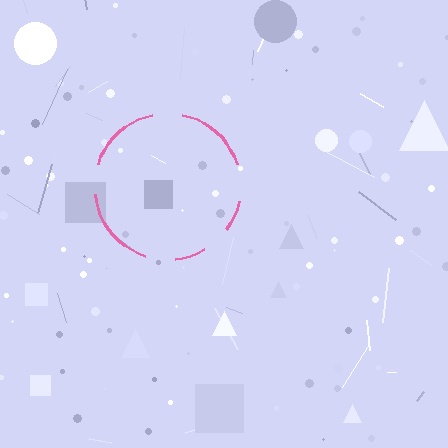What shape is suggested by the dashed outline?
The dashed outline suggests a circle.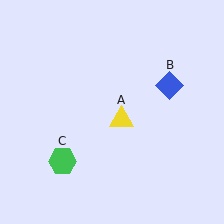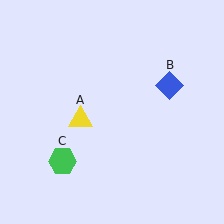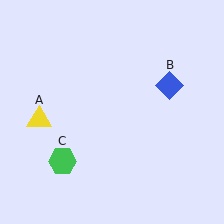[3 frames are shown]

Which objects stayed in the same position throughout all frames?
Blue diamond (object B) and green hexagon (object C) remained stationary.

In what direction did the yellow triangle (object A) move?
The yellow triangle (object A) moved left.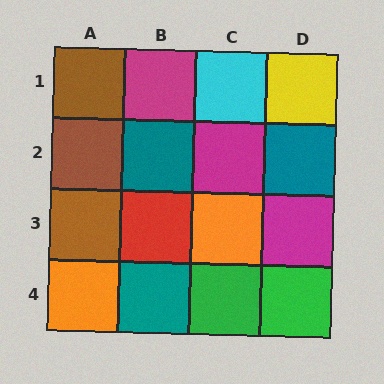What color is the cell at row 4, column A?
Orange.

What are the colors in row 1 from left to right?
Brown, magenta, cyan, yellow.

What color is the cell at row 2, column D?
Teal.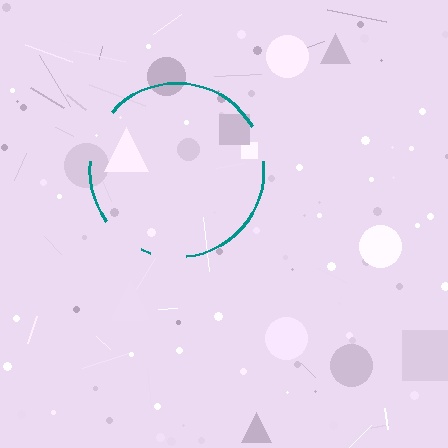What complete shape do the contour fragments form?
The contour fragments form a circle.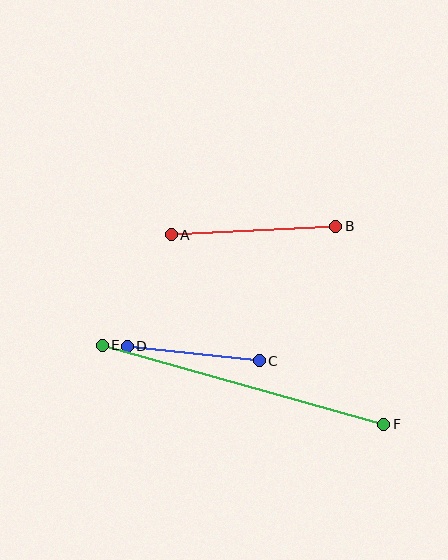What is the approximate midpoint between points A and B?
The midpoint is at approximately (254, 231) pixels.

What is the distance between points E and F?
The distance is approximately 292 pixels.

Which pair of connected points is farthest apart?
Points E and F are farthest apart.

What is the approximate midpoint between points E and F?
The midpoint is at approximately (243, 385) pixels.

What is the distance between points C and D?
The distance is approximately 133 pixels.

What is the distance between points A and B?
The distance is approximately 165 pixels.